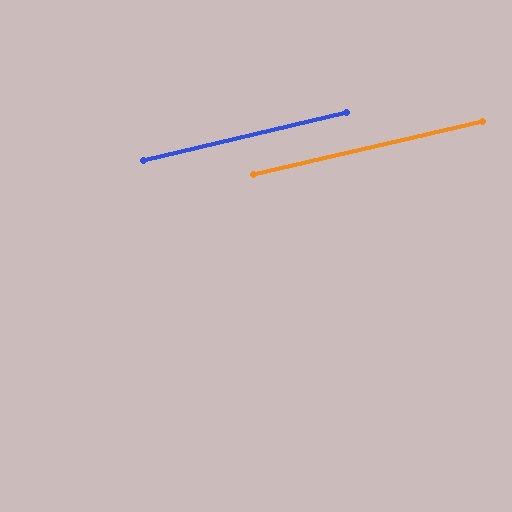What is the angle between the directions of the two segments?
Approximately 0 degrees.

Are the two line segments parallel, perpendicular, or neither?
Parallel — their directions differ by only 0.0°.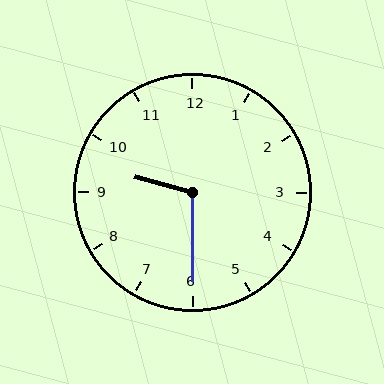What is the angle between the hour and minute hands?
Approximately 105 degrees.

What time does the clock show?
9:30.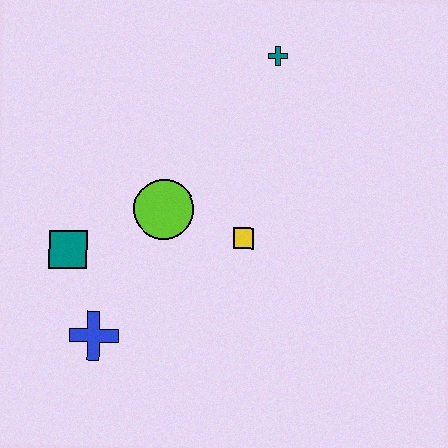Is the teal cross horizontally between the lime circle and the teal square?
No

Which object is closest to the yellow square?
The lime circle is closest to the yellow square.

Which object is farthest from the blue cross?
The teal cross is farthest from the blue cross.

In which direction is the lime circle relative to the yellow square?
The lime circle is to the left of the yellow square.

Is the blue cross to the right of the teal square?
Yes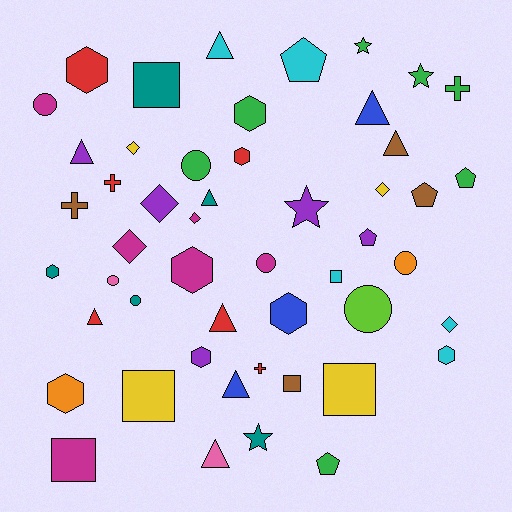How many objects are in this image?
There are 50 objects.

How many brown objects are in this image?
There are 4 brown objects.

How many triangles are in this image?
There are 9 triangles.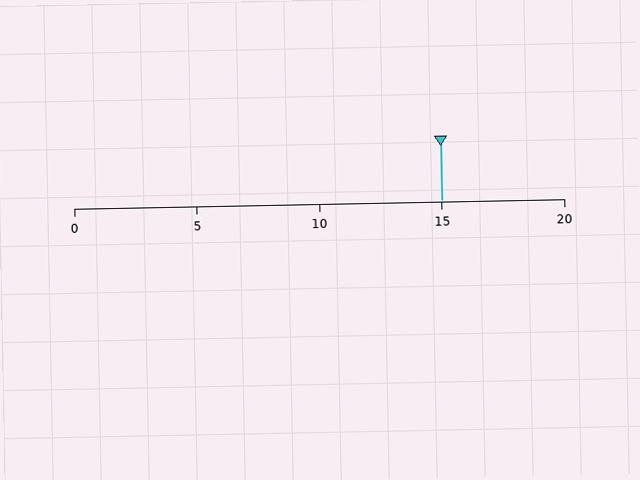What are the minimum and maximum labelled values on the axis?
The axis runs from 0 to 20.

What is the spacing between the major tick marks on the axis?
The major ticks are spaced 5 apart.